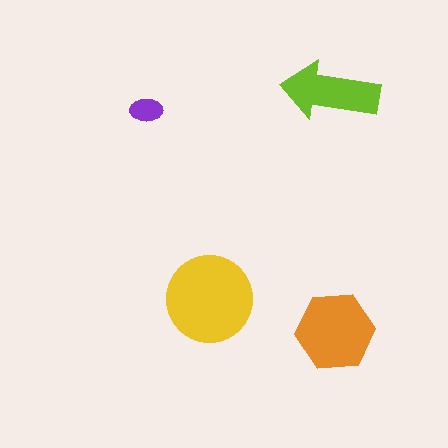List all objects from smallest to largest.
The purple ellipse, the lime arrow, the orange hexagon, the yellow circle.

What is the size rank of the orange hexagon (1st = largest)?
2nd.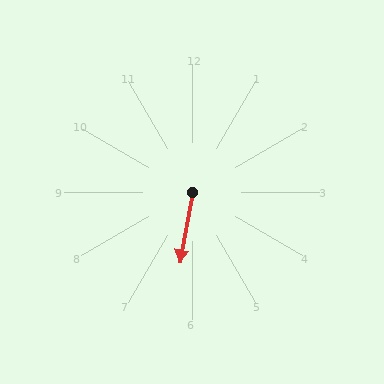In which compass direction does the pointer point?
South.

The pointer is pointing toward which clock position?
Roughly 6 o'clock.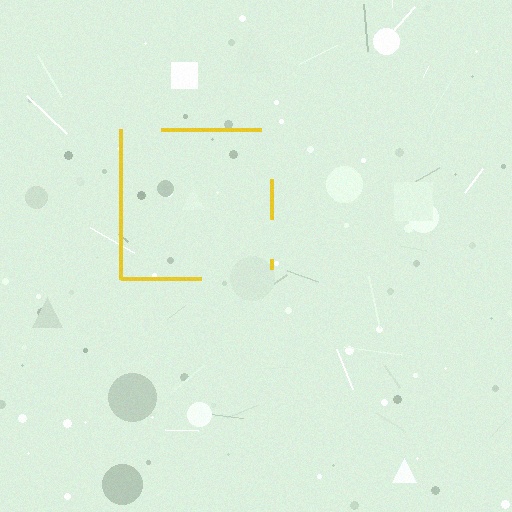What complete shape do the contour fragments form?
The contour fragments form a square.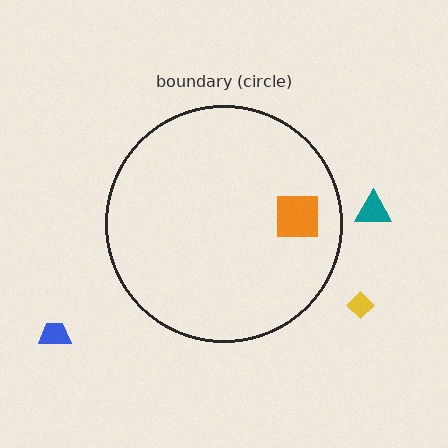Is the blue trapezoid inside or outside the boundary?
Outside.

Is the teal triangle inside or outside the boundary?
Outside.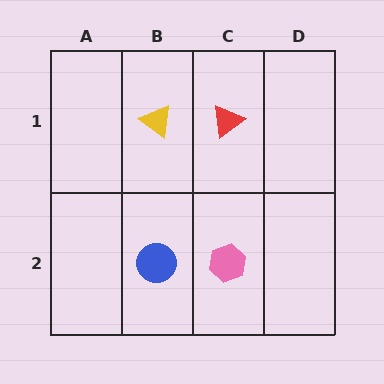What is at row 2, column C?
A pink hexagon.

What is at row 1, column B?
A yellow triangle.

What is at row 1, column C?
A red triangle.